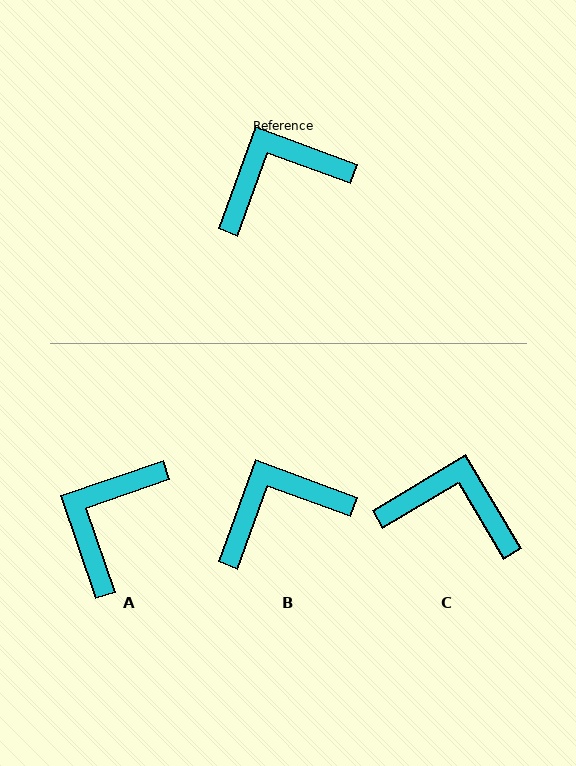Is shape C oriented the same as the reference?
No, it is off by about 39 degrees.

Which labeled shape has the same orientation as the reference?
B.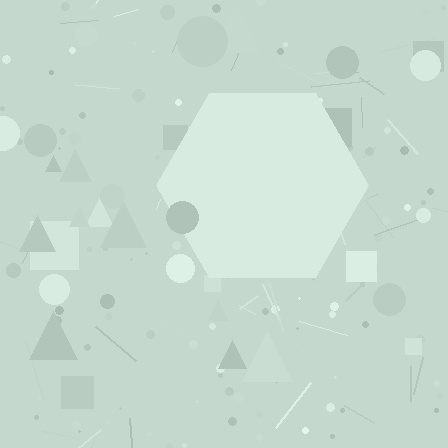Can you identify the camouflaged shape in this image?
The camouflaged shape is a hexagon.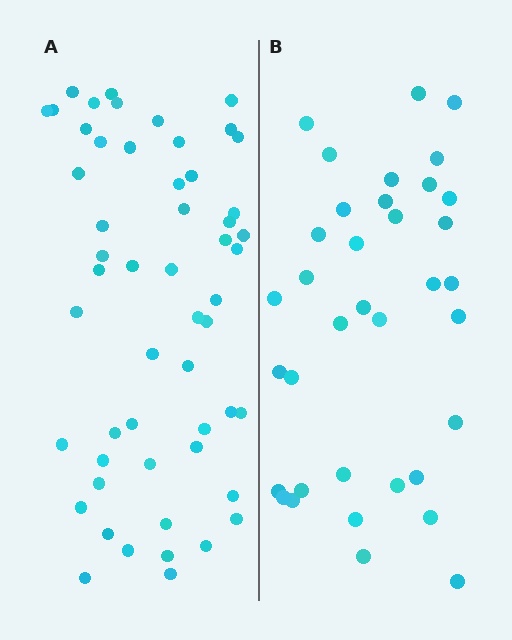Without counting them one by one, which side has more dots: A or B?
Region A (the left region) has more dots.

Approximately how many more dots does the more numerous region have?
Region A has approximately 20 more dots than region B.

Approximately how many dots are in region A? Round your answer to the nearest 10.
About 50 dots. (The exact count is 54, which rounds to 50.)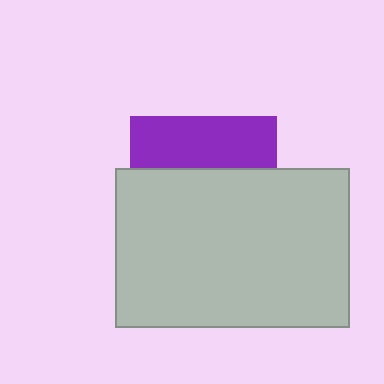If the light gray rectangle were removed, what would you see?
You would see the complete purple square.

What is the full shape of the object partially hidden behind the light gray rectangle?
The partially hidden object is a purple square.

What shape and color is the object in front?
The object in front is a light gray rectangle.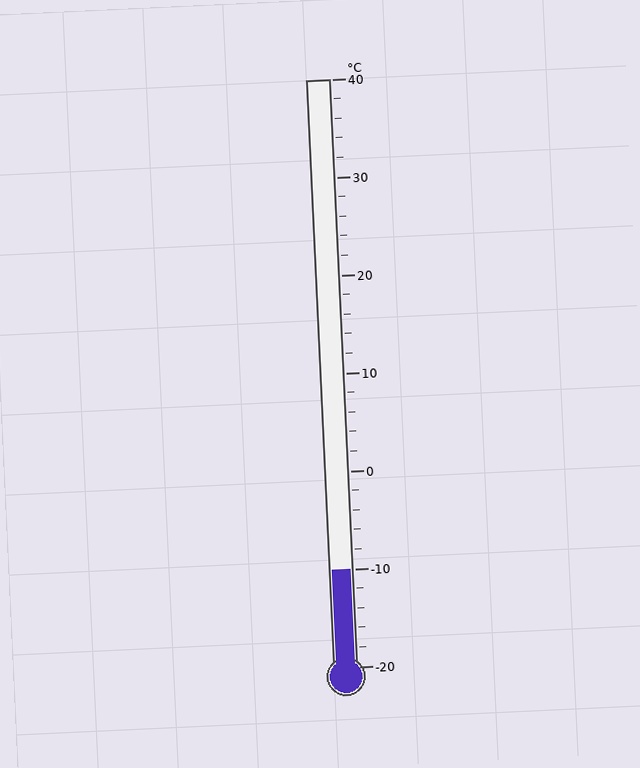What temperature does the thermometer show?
The thermometer shows approximately -10°C.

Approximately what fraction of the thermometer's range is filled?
The thermometer is filled to approximately 15% of its range.